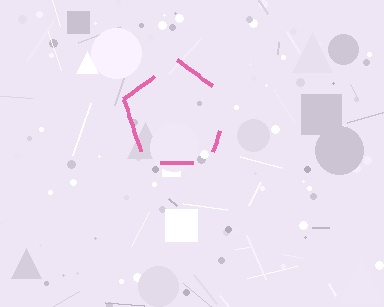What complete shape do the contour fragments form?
The contour fragments form a pentagon.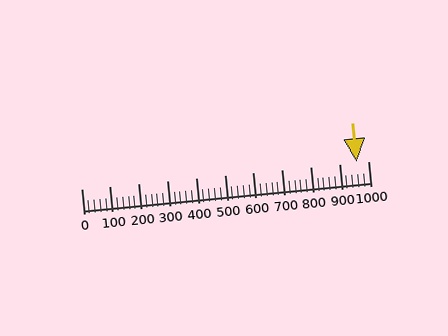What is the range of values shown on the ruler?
The ruler shows values from 0 to 1000.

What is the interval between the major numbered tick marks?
The major tick marks are spaced 100 units apart.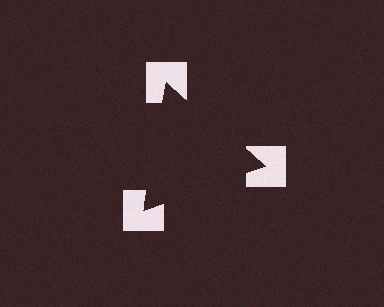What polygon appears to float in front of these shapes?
An illusory triangle — its edges are inferred from the aligned wedge cuts in the notched squares, not physically drawn.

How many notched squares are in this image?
There are 3 — one at each vertex of the illusory triangle.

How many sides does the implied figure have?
3 sides.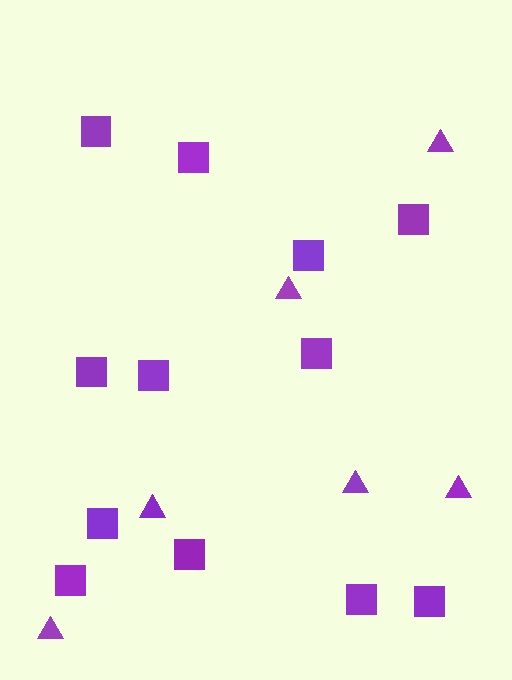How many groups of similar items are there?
There are 2 groups: one group of squares (12) and one group of triangles (6).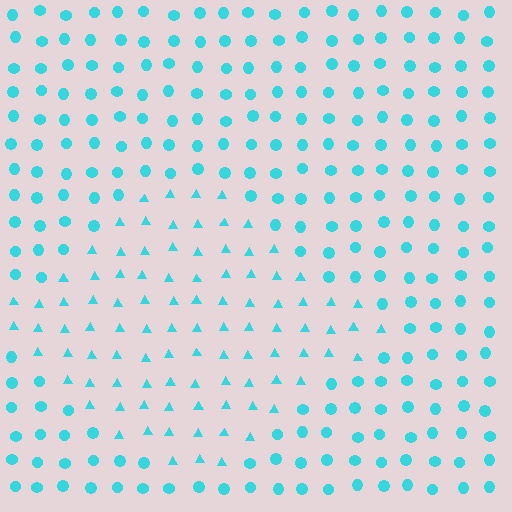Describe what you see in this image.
The image is filled with small cyan elements arranged in a uniform grid. A diamond-shaped region contains triangles, while the surrounding area contains circles. The boundary is defined purely by the change in element shape.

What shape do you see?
I see a diamond.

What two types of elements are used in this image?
The image uses triangles inside the diamond region and circles outside it.